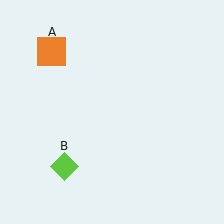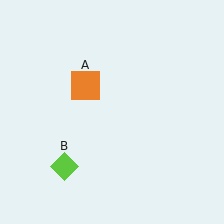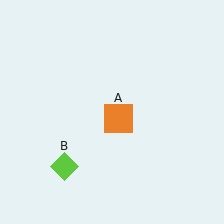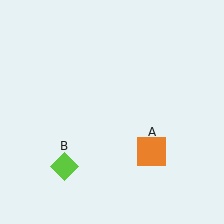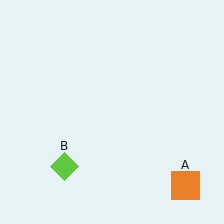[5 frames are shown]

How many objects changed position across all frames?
1 object changed position: orange square (object A).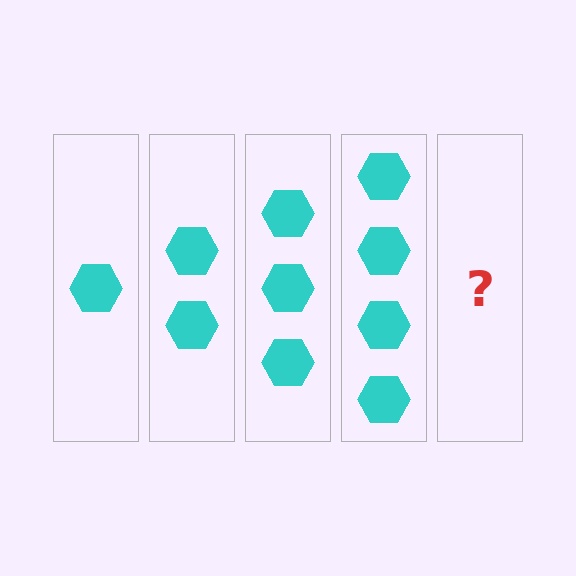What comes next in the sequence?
The next element should be 5 hexagons.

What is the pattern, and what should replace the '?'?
The pattern is that each step adds one more hexagon. The '?' should be 5 hexagons.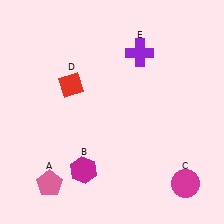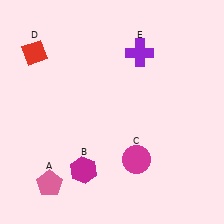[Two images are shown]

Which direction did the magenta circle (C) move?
The magenta circle (C) moved left.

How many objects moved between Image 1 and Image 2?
2 objects moved between the two images.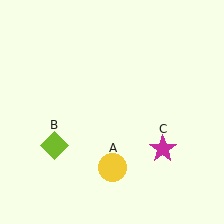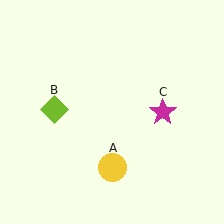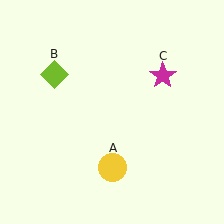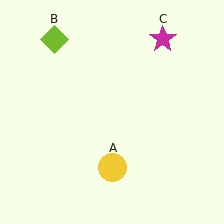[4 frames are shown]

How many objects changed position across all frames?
2 objects changed position: lime diamond (object B), magenta star (object C).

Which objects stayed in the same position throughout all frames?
Yellow circle (object A) remained stationary.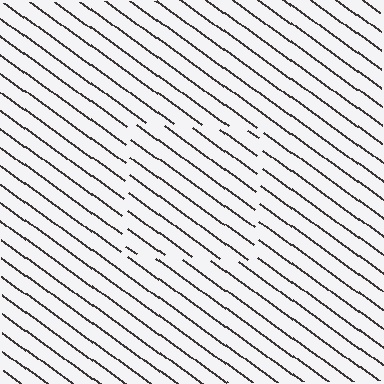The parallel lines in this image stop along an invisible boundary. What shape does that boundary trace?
An illusory square. The interior of the shape contains the same grating, shifted by half a period — the contour is defined by the phase discontinuity where line-ends from the inner and outer gratings abut.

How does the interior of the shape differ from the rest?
The interior of the shape contains the same grating, shifted by half a period — the contour is defined by the phase discontinuity where line-ends from the inner and outer gratings abut.